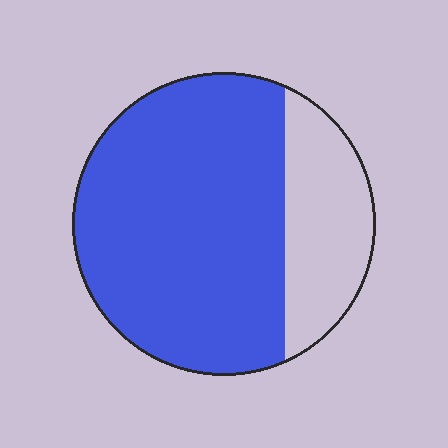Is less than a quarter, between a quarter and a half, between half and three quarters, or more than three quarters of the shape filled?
Between half and three quarters.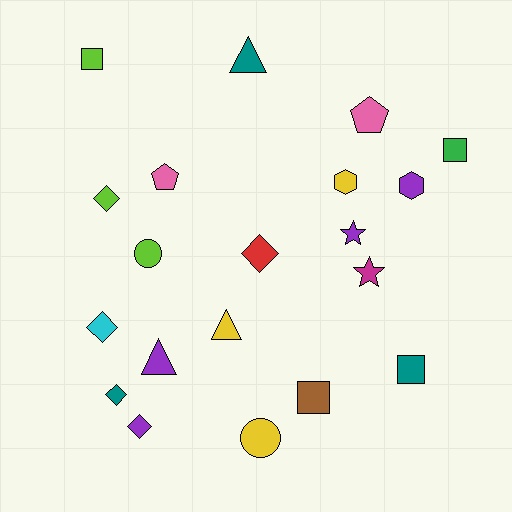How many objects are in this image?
There are 20 objects.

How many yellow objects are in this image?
There are 3 yellow objects.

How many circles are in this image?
There are 2 circles.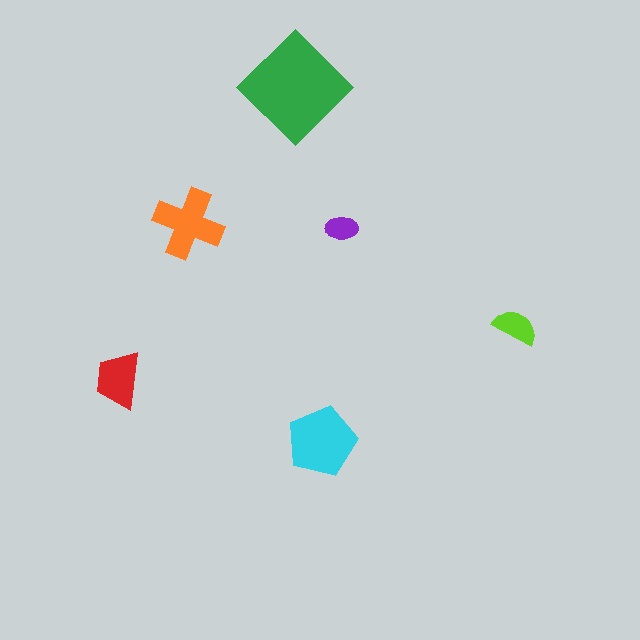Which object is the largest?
The green diamond.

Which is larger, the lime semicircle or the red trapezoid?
The red trapezoid.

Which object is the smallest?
The purple ellipse.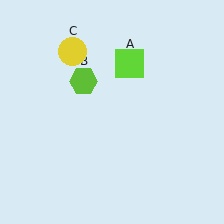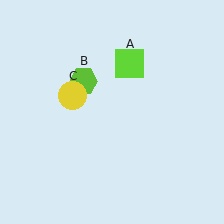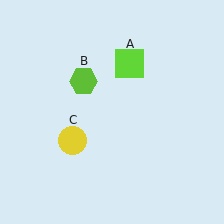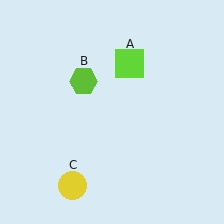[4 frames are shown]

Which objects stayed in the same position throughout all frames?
Lime square (object A) and lime hexagon (object B) remained stationary.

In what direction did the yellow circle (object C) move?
The yellow circle (object C) moved down.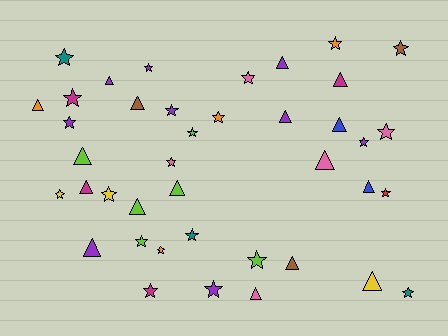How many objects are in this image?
There are 40 objects.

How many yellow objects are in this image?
There are 3 yellow objects.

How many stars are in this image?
There are 23 stars.